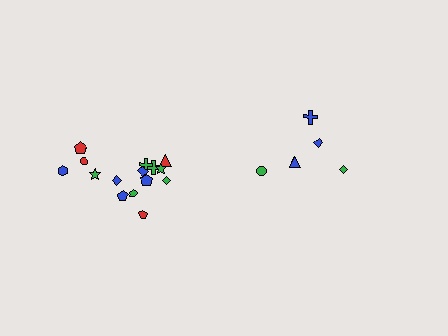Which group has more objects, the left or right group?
The left group.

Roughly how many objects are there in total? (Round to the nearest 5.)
Roughly 20 objects in total.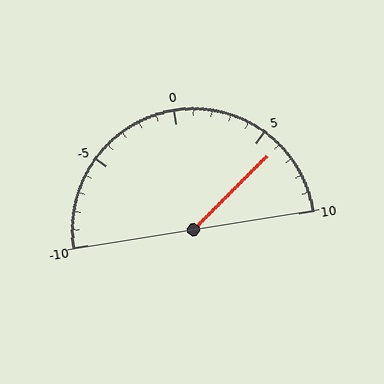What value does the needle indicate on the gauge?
The needle indicates approximately 6.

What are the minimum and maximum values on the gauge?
The gauge ranges from -10 to 10.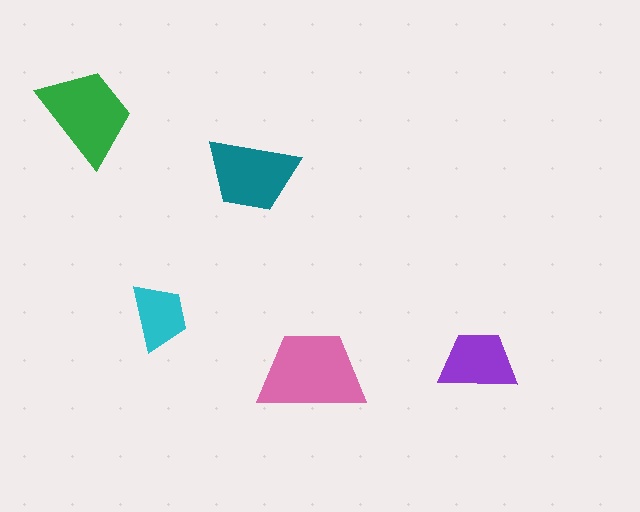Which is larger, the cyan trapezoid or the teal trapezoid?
The teal one.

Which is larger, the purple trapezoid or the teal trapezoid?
The teal one.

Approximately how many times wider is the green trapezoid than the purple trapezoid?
About 1.5 times wider.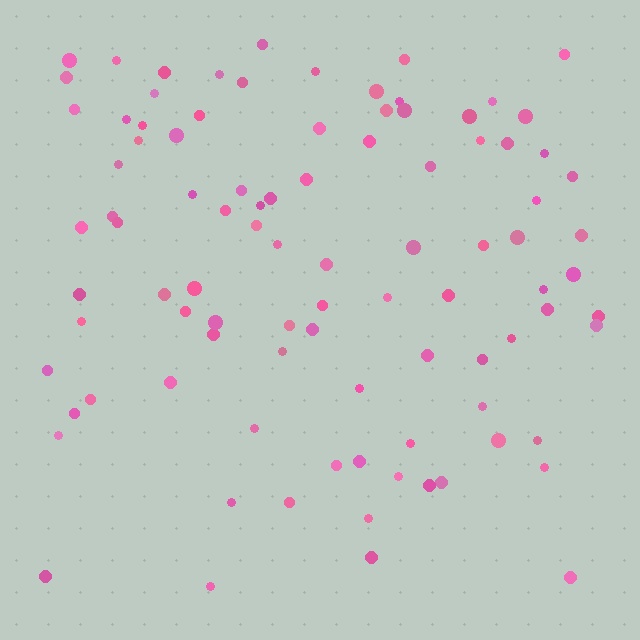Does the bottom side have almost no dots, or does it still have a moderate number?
Still a moderate number, just noticeably fewer than the top.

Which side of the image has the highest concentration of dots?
The top.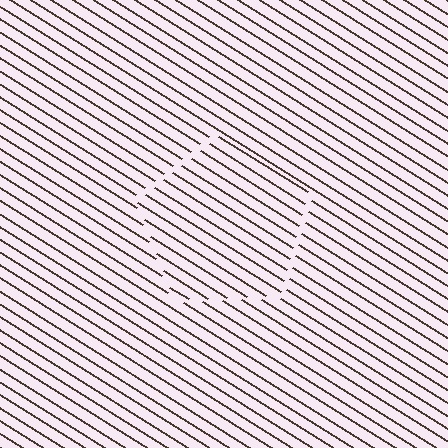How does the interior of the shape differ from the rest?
The interior of the shape contains the same grating, shifted by half a period — the contour is defined by the phase discontinuity where line-ends from the inner and outer gratings abut.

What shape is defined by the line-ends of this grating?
An illusory pentagon. The interior of the shape contains the same grating, shifted by half a period — the contour is defined by the phase discontinuity where line-ends from the inner and outer gratings abut.